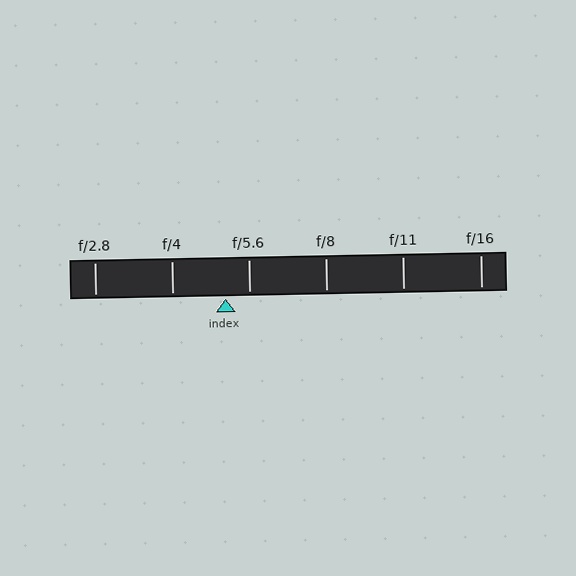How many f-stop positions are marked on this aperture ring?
There are 6 f-stop positions marked.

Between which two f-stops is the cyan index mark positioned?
The index mark is between f/4 and f/5.6.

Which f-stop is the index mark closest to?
The index mark is closest to f/5.6.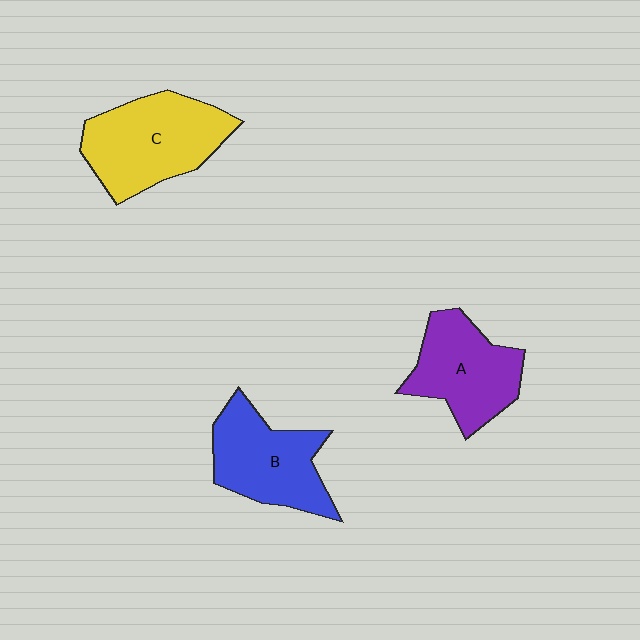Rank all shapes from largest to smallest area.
From largest to smallest: C (yellow), B (blue), A (purple).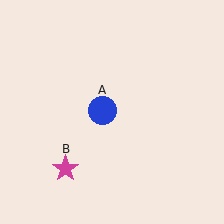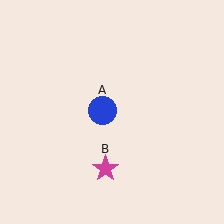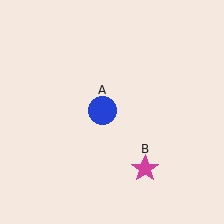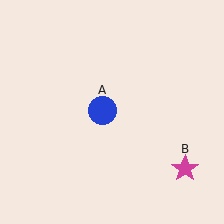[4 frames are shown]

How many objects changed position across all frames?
1 object changed position: magenta star (object B).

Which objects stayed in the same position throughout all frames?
Blue circle (object A) remained stationary.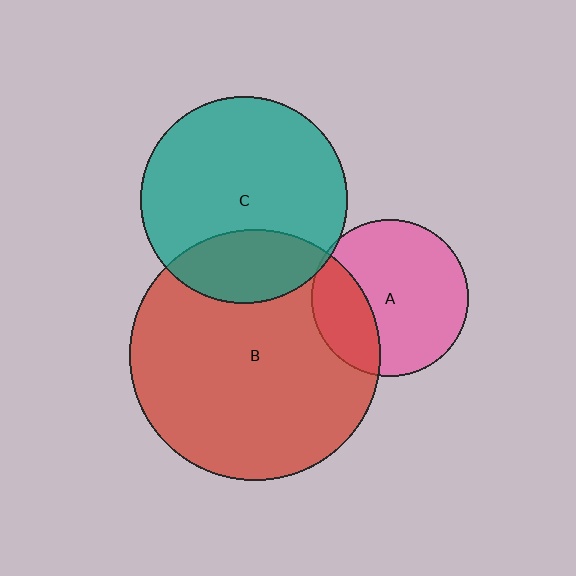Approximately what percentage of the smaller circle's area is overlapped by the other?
Approximately 30%.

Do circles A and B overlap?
Yes.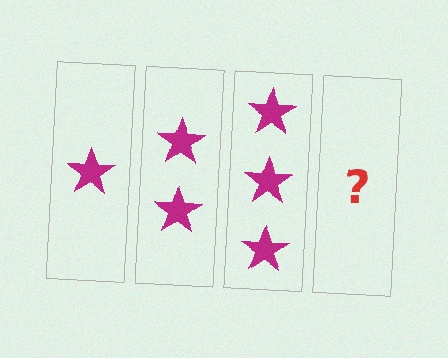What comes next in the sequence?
The next element should be 4 stars.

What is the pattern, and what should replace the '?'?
The pattern is that each step adds one more star. The '?' should be 4 stars.